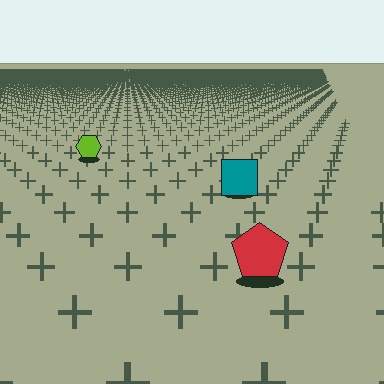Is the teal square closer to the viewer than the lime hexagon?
Yes. The teal square is closer — you can tell from the texture gradient: the ground texture is coarser near it.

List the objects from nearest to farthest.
From nearest to farthest: the red pentagon, the teal square, the lime hexagon.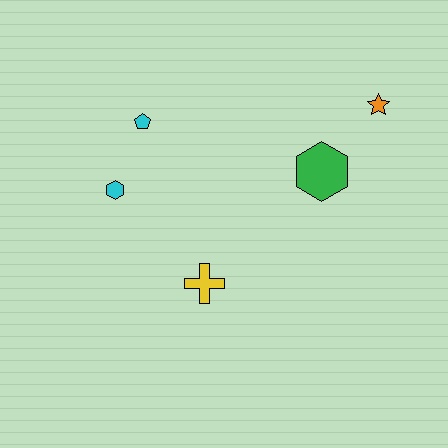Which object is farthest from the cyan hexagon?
The orange star is farthest from the cyan hexagon.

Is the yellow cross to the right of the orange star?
No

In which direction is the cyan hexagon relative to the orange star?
The cyan hexagon is to the left of the orange star.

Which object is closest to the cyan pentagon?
The cyan hexagon is closest to the cyan pentagon.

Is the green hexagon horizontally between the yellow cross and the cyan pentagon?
No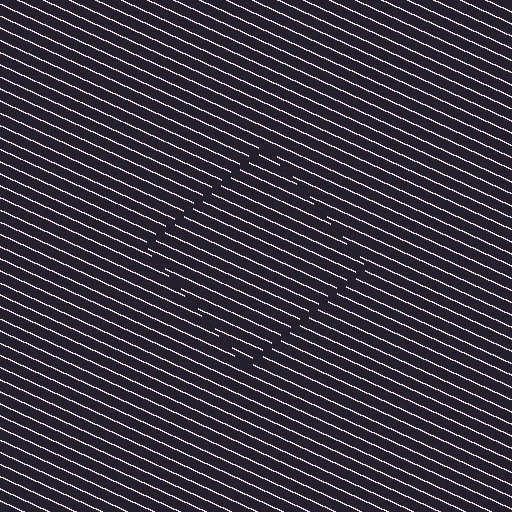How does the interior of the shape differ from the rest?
The interior of the shape contains the same grating, shifted by half a period — the contour is defined by the phase discontinuity where line-ends from the inner and outer gratings abut.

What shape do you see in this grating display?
An illusory square. The interior of the shape contains the same grating, shifted by half a period — the contour is defined by the phase discontinuity where line-ends from the inner and outer gratings abut.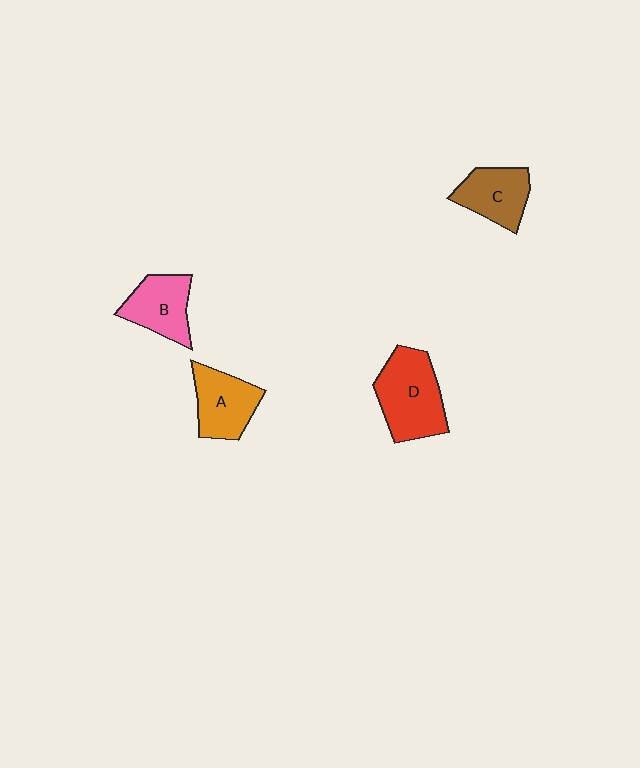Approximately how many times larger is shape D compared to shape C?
Approximately 1.4 times.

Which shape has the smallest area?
Shape C (brown).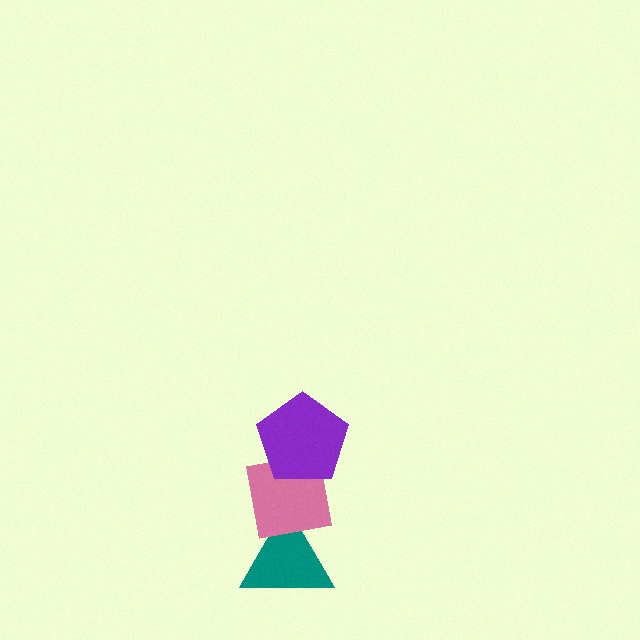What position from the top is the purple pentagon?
The purple pentagon is 1st from the top.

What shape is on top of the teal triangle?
The pink square is on top of the teal triangle.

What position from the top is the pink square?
The pink square is 2nd from the top.